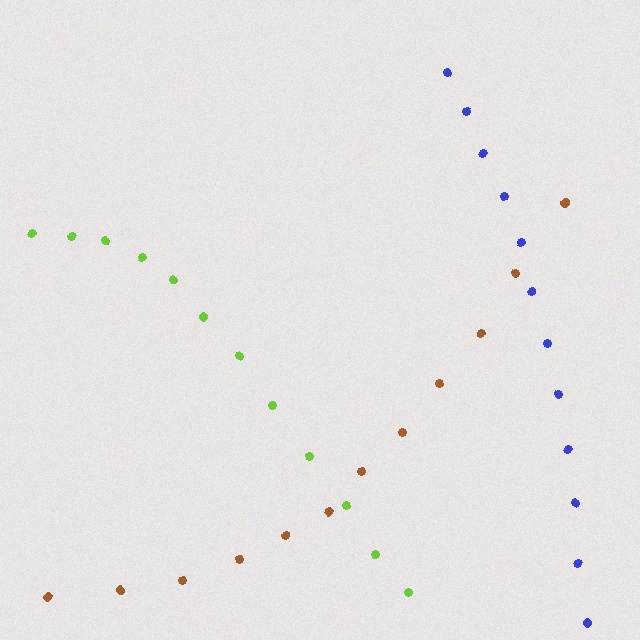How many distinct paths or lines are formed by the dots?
There are 3 distinct paths.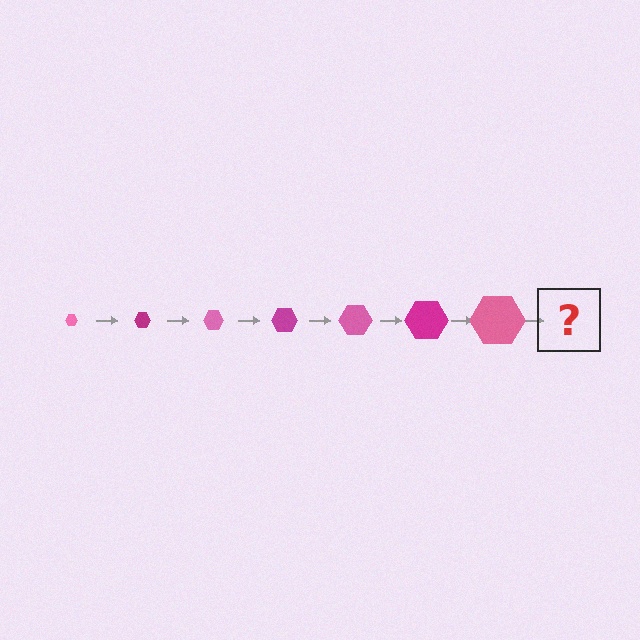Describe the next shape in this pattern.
It should be a magenta hexagon, larger than the previous one.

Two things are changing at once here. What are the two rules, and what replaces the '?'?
The two rules are that the hexagon grows larger each step and the color cycles through pink and magenta. The '?' should be a magenta hexagon, larger than the previous one.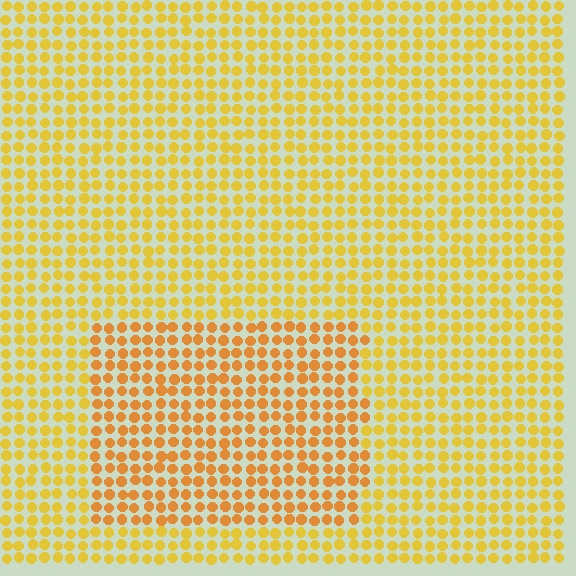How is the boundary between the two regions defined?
The boundary is defined purely by a slight shift in hue (about 21 degrees). Spacing, size, and orientation are identical on both sides.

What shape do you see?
I see a rectangle.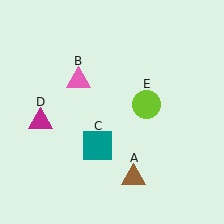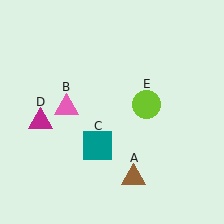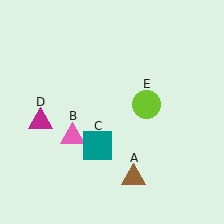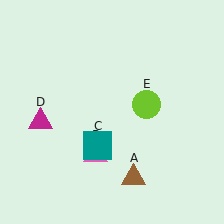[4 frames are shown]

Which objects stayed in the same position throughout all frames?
Brown triangle (object A) and teal square (object C) and magenta triangle (object D) and lime circle (object E) remained stationary.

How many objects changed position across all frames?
1 object changed position: pink triangle (object B).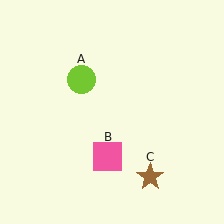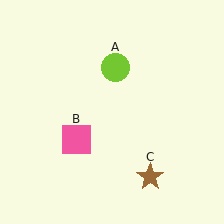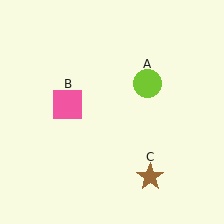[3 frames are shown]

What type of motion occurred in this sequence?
The lime circle (object A), pink square (object B) rotated clockwise around the center of the scene.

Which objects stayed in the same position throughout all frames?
Brown star (object C) remained stationary.